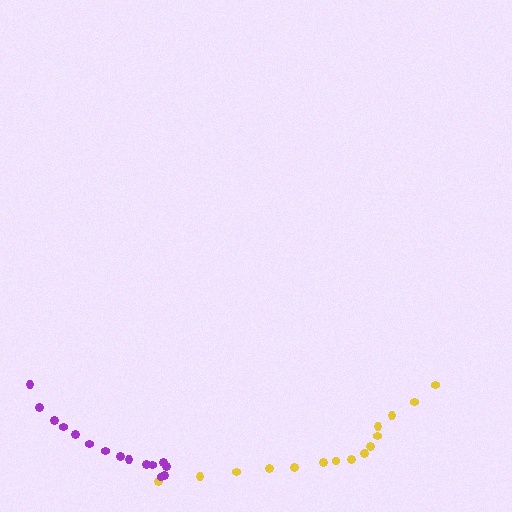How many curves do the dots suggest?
There are 2 distinct paths.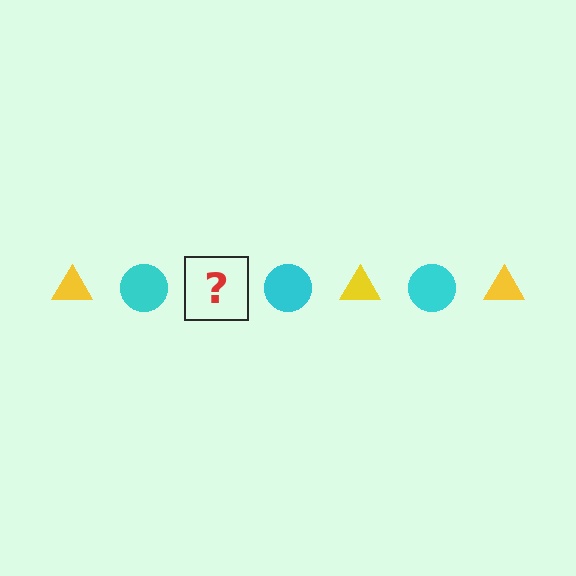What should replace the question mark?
The question mark should be replaced with a yellow triangle.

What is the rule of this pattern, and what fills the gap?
The rule is that the pattern alternates between yellow triangle and cyan circle. The gap should be filled with a yellow triangle.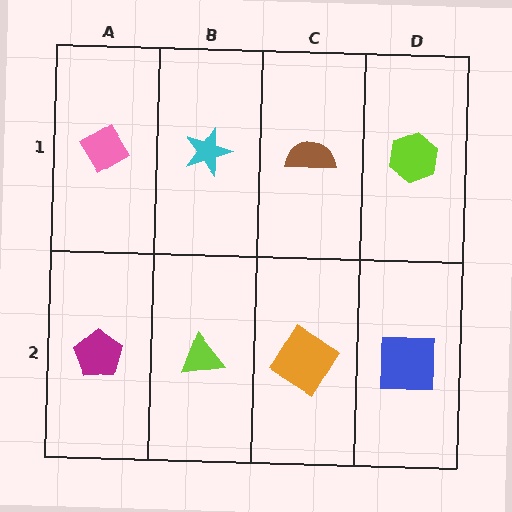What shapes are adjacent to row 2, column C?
A brown semicircle (row 1, column C), a lime triangle (row 2, column B), a blue square (row 2, column D).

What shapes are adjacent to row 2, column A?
A pink diamond (row 1, column A), a lime triangle (row 2, column B).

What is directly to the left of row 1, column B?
A pink diamond.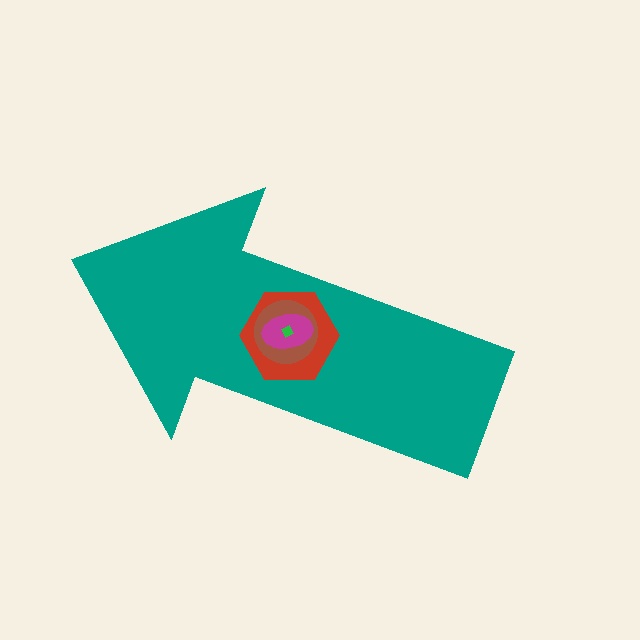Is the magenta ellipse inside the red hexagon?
Yes.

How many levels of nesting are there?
5.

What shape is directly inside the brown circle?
The magenta ellipse.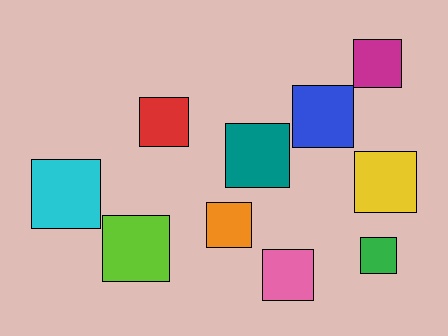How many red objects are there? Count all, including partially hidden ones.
There is 1 red object.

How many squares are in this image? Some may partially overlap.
There are 10 squares.